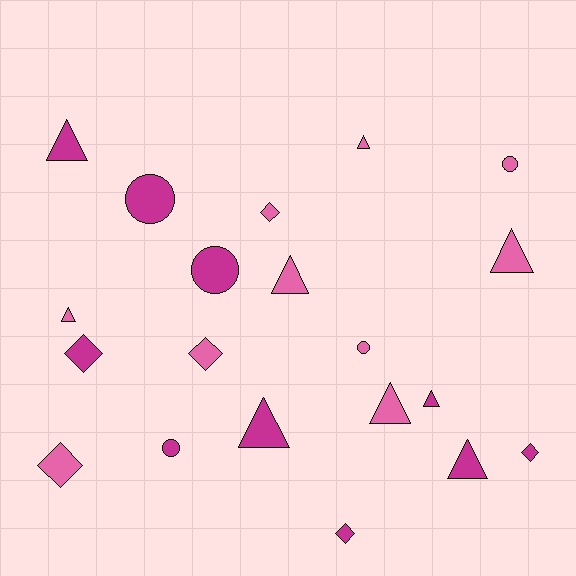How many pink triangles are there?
There are 5 pink triangles.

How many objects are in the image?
There are 20 objects.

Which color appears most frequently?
Magenta, with 10 objects.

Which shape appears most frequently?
Triangle, with 9 objects.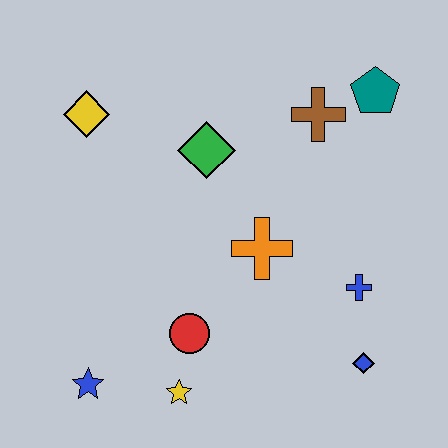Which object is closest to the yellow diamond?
The green diamond is closest to the yellow diamond.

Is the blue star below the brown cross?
Yes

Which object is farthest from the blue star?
The teal pentagon is farthest from the blue star.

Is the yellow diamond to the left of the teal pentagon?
Yes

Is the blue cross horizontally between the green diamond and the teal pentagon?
Yes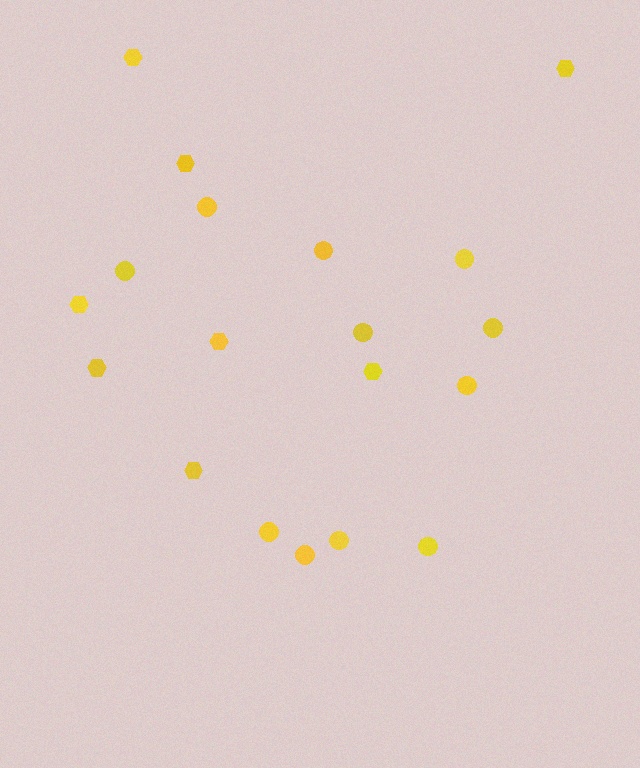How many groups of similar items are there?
There are 2 groups: one group of circles (11) and one group of hexagons (8).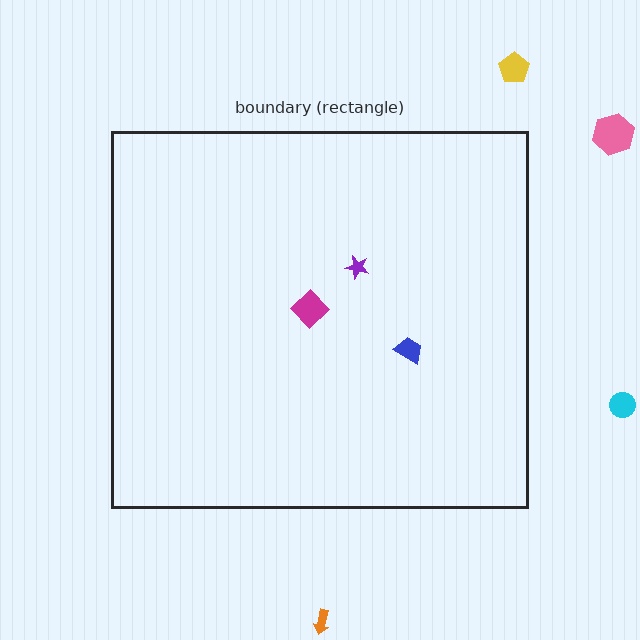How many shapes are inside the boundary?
3 inside, 4 outside.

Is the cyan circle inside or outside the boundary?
Outside.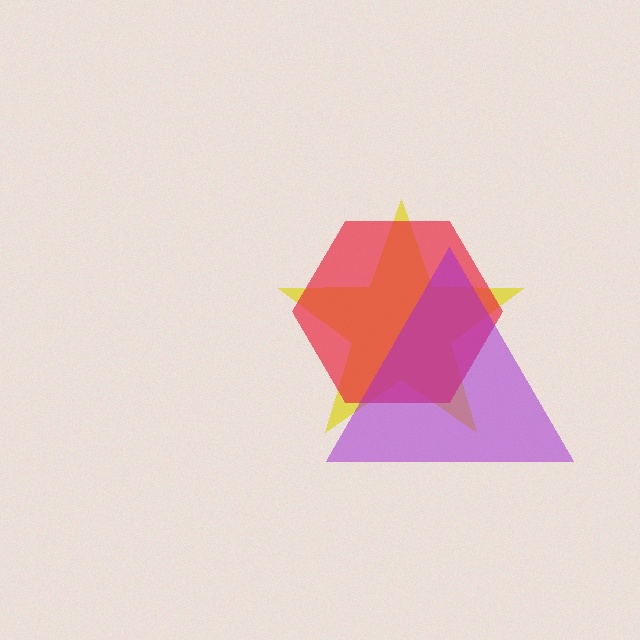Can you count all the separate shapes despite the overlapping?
Yes, there are 3 separate shapes.